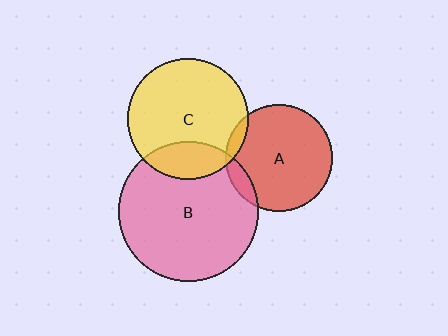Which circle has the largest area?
Circle B (pink).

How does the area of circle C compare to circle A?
Approximately 1.3 times.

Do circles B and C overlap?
Yes.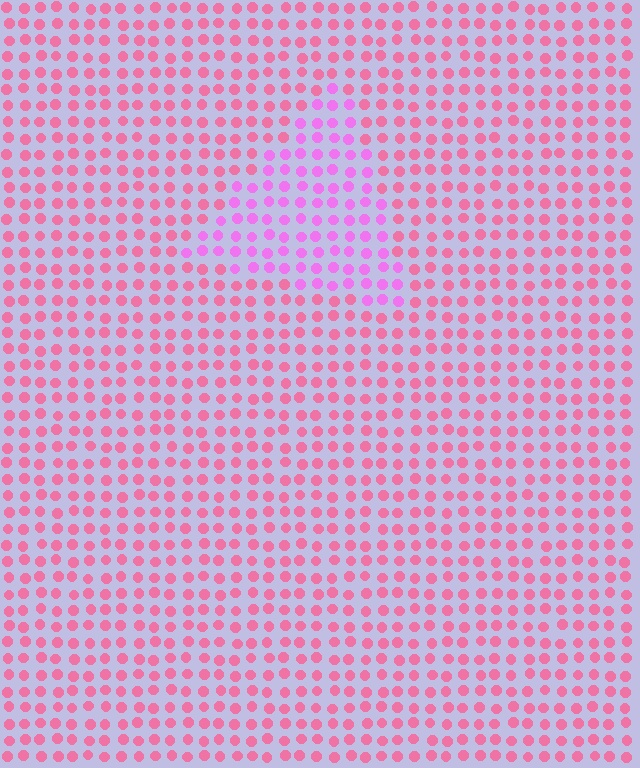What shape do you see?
I see a triangle.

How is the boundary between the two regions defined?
The boundary is defined purely by a slight shift in hue (about 36 degrees). Spacing, size, and orientation are identical on both sides.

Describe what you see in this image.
The image is filled with small pink elements in a uniform arrangement. A triangle-shaped region is visible where the elements are tinted to a slightly different hue, forming a subtle color boundary.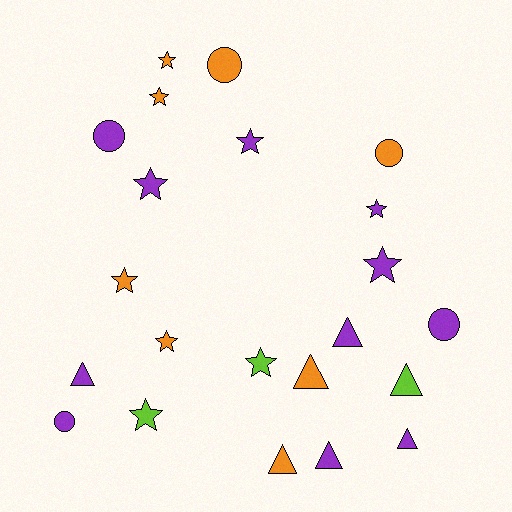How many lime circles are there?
There are no lime circles.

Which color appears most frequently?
Purple, with 11 objects.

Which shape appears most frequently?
Star, with 10 objects.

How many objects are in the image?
There are 22 objects.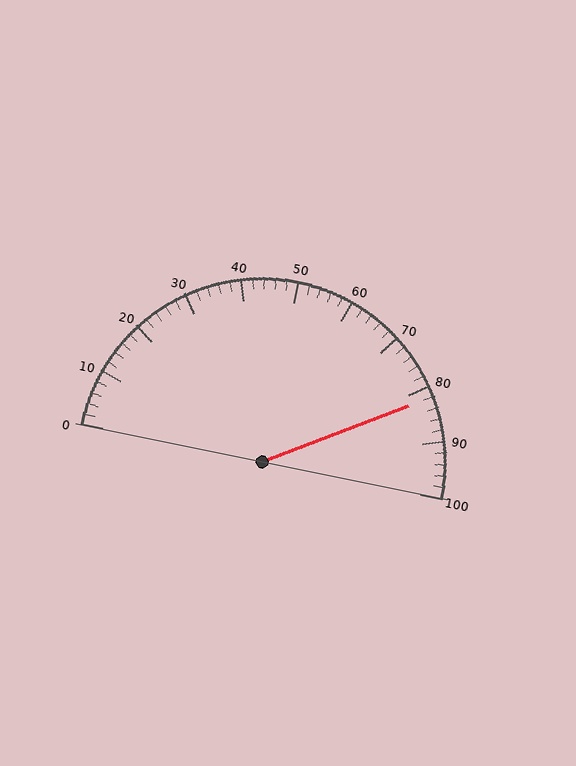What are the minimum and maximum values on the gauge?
The gauge ranges from 0 to 100.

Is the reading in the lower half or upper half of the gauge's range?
The reading is in the upper half of the range (0 to 100).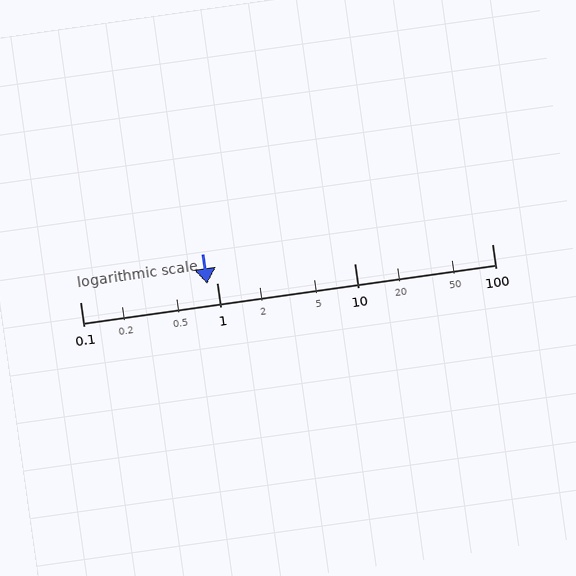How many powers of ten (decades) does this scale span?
The scale spans 3 decades, from 0.1 to 100.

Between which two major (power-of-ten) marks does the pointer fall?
The pointer is between 0.1 and 1.